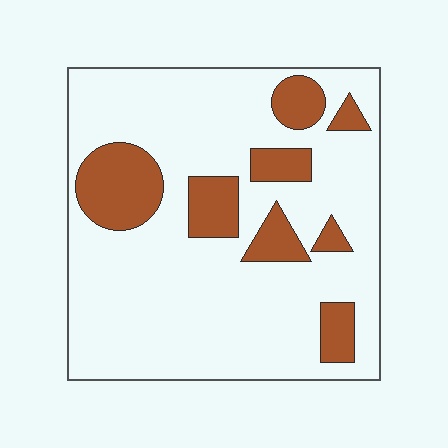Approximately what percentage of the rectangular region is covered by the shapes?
Approximately 20%.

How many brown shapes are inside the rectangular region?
8.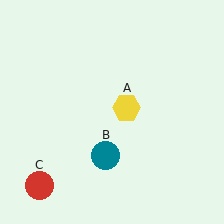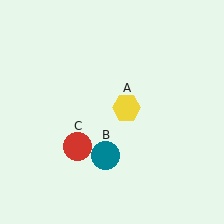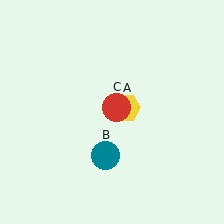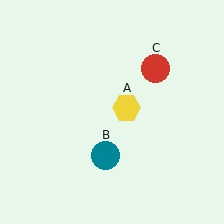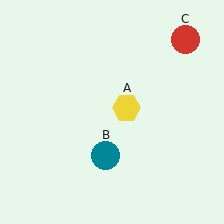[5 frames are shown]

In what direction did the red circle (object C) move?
The red circle (object C) moved up and to the right.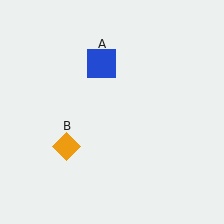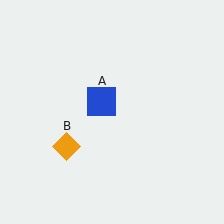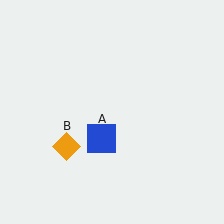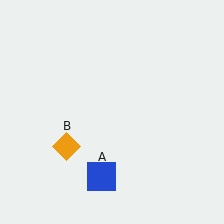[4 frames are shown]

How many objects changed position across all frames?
1 object changed position: blue square (object A).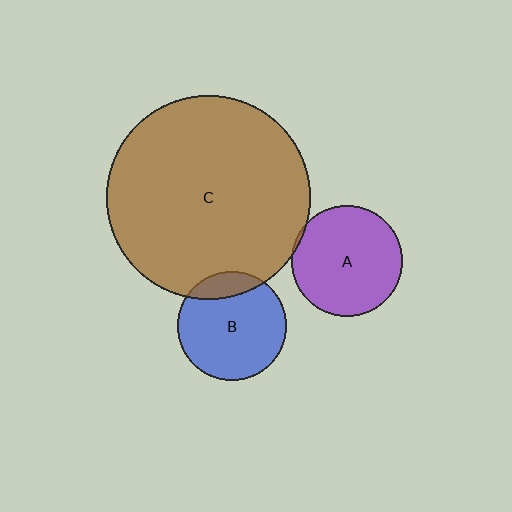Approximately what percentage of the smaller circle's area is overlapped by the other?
Approximately 15%.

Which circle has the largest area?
Circle C (brown).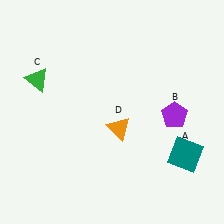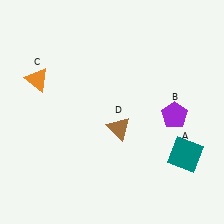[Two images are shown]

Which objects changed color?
C changed from green to orange. D changed from orange to brown.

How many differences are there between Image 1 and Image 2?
There are 2 differences between the two images.